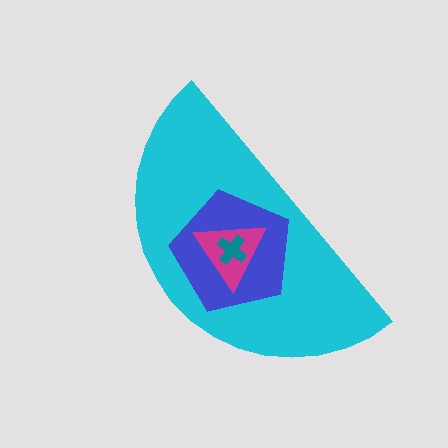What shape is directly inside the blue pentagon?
The magenta triangle.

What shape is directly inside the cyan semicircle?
The blue pentagon.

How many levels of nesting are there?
4.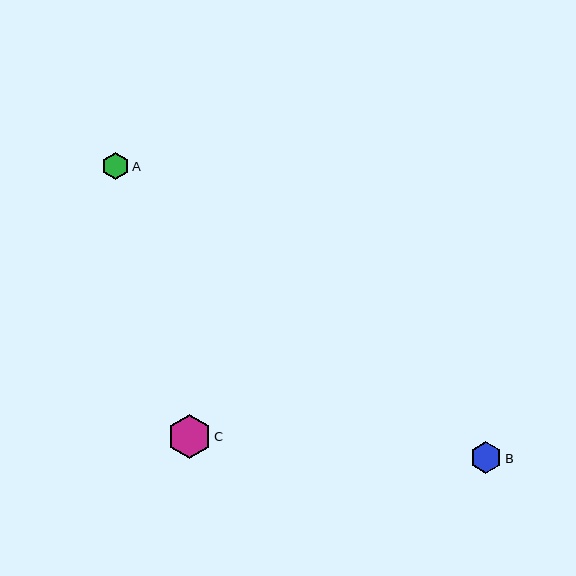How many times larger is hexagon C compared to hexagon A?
Hexagon C is approximately 1.6 times the size of hexagon A.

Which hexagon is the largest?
Hexagon C is the largest with a size of approximately 44 pixels.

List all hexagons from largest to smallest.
From largest to smallest: C, B, A.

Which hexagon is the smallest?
Hexagon A is the smallest with a size of approximately 27 pixels.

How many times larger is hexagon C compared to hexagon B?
Hexagon C is approximately 1.4 times the size of hexagon B.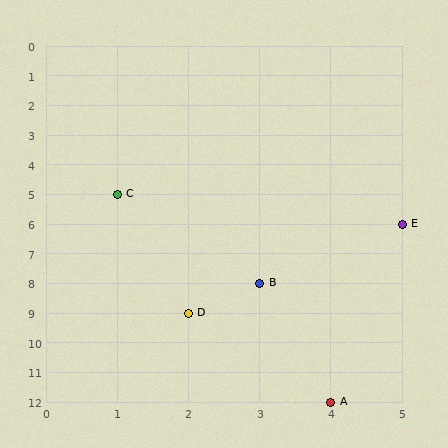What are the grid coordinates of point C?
Point C is at grid coordinates (1, 5).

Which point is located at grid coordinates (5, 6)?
Point E is at (5, 6).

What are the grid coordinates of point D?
Point D is at grid coordinates (2, 9).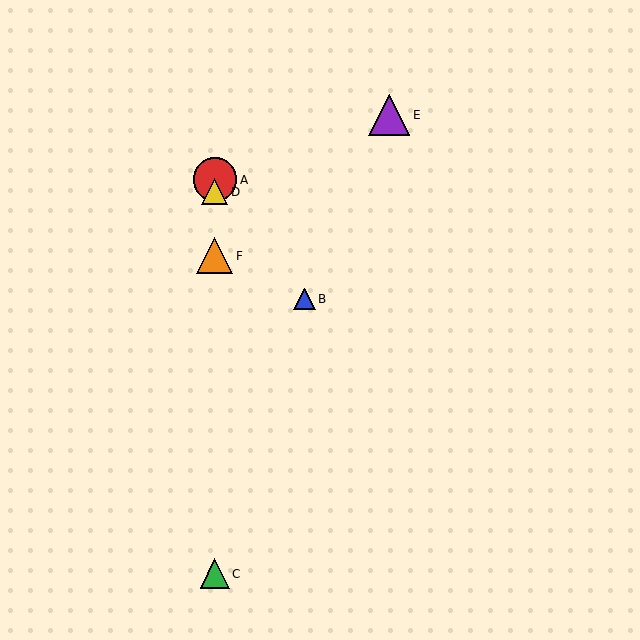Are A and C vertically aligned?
Yes, both are at x≈215.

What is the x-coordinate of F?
Object F is at x≈215.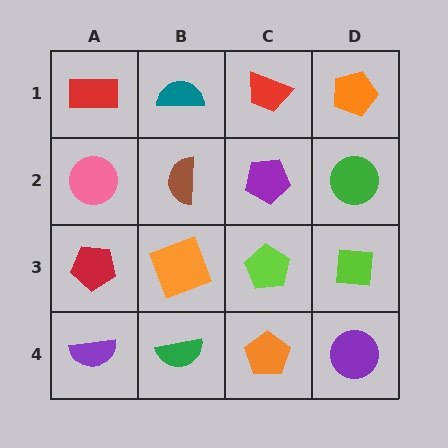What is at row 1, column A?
A red rectangle.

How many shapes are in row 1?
4 shapes.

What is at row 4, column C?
An orange pentagon.